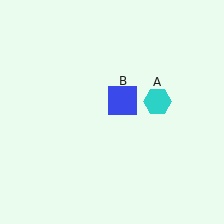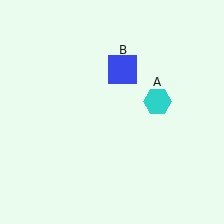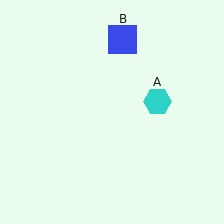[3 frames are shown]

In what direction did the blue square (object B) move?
The blue square (object B) moved up.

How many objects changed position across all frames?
1 object changed position: blue square (object B).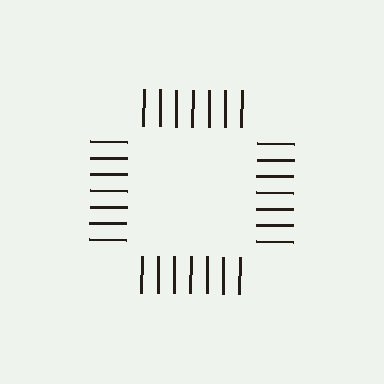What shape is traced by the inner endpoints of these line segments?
An illusory square — the line segments terminate on its edges but no continuous stroke is drawn.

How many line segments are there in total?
28 — 7 along each of the 4 edges.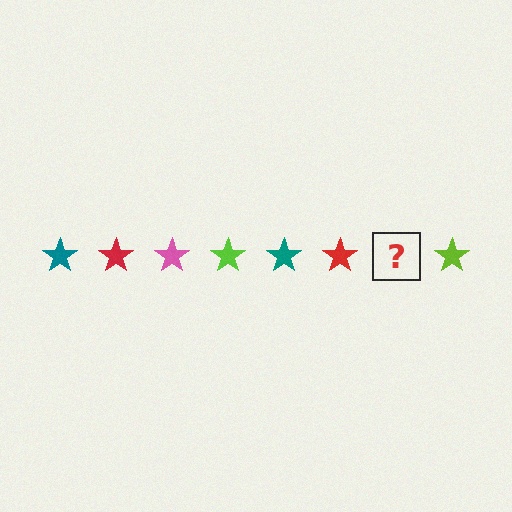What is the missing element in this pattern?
The missing element is a pink star.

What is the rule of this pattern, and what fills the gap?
The rule is that the pattern cycles through teal, red, pink, lime stars. The gap should be filled with a pink star.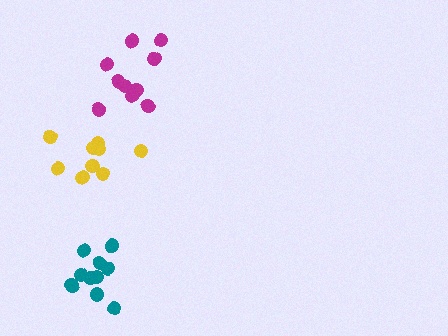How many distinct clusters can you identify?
There are 3 distinct clusters.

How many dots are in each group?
Group 1: 10 dots, Group 2: 9 dots, Group 3: 10 dots (29 total).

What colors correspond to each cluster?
The clusters are colored: magenta, yellow, teal.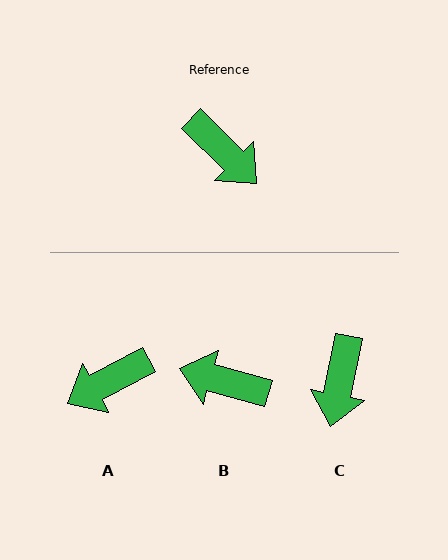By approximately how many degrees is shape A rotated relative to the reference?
Approximately 107 degrees clockwise.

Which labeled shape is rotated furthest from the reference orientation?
B, about 151 degrees away.